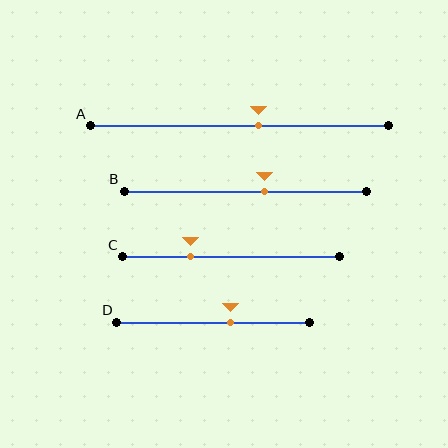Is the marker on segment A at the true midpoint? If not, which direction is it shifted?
No, the marker on segment A is shifted to the right by about 7% of the segment length.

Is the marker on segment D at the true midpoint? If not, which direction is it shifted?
No, the marker on segment D is shifted to the right by about 9% of the segment length.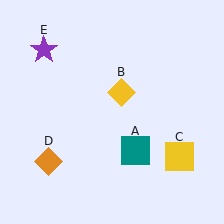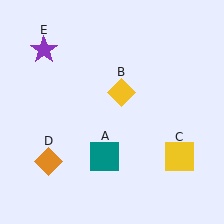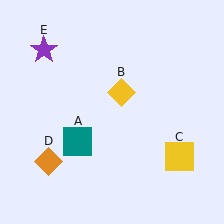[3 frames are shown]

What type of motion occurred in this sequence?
The teal square (object A) rotated clockwise around the center of the scene.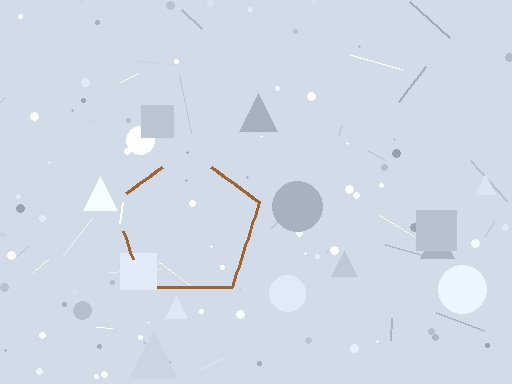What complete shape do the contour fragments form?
The contour fragments form a pentagon.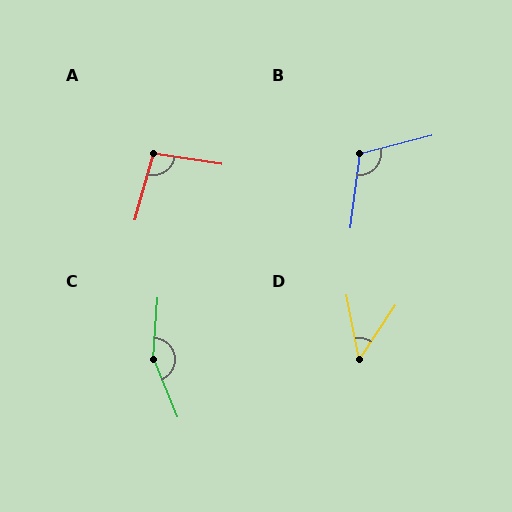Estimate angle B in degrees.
Approximately 111 degrees.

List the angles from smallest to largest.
D (45°), A (97°), B (111°), C (154°).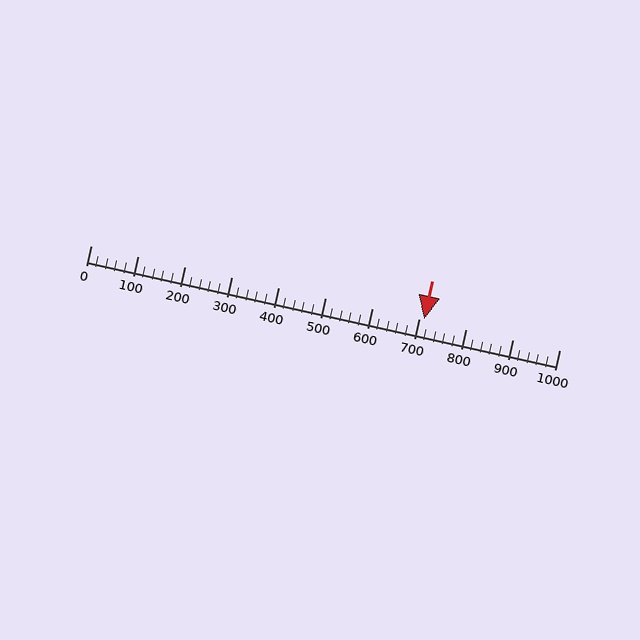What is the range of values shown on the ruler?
The ruler shows values from 0 to 1000.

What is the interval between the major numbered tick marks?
The major tick marks are spaced 100 units apart.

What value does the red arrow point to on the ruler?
The red arrow points to approximately 711.